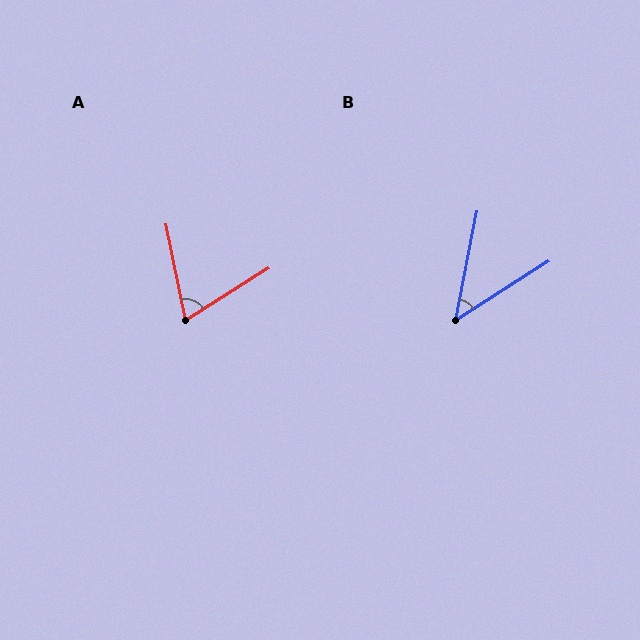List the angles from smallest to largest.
B (47°), A (69°).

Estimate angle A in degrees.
Approximately 69 degrees.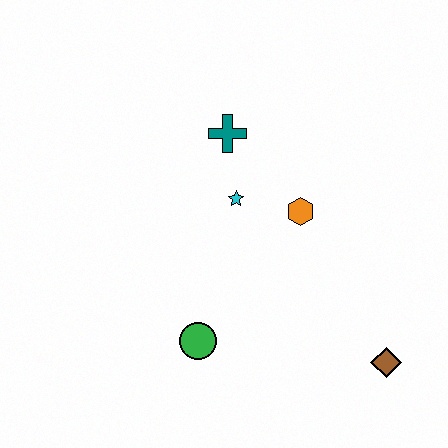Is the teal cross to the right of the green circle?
Yes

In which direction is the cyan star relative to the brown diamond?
The cyan star is above the brown diamond.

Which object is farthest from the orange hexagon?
The brown diamond is farthest from the orange hexagon.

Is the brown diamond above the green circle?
No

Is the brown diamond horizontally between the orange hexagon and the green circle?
No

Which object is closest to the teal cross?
The cyan star is closest to the teal cross.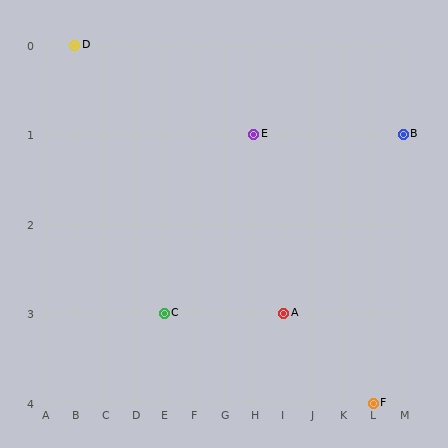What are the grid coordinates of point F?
Point F is at grid coordinates (L, 4).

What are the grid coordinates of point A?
Point A is at grid coordinates (I, 3).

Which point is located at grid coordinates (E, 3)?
Point C is at (E, 3).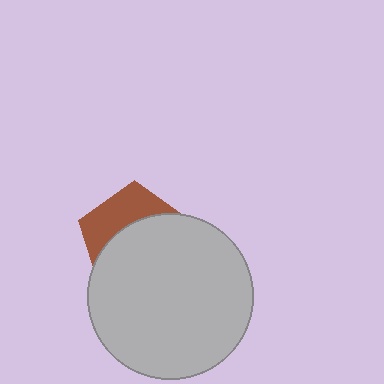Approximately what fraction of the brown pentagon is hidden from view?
Roughly 63% of the brown pentagon is hidden behind the light gray circle.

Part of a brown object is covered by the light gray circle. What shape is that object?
It is a pentagon.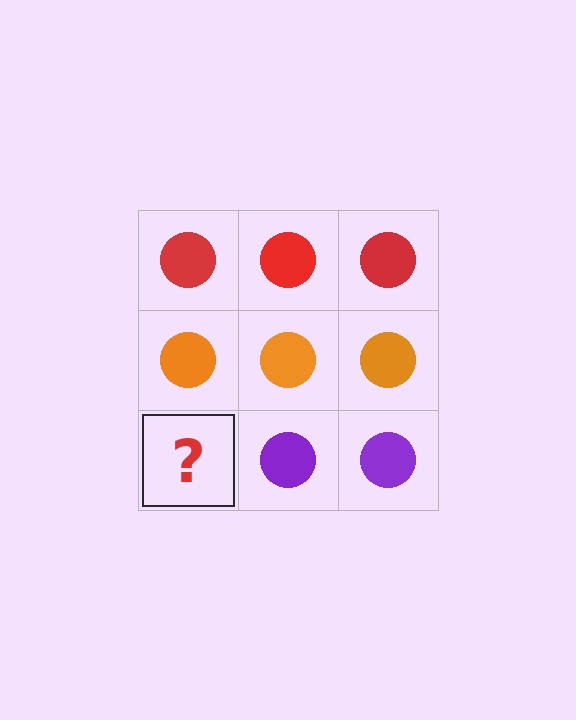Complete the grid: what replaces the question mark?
The question mark should be replaced with a purple circle.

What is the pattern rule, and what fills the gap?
The rule is that each row has a consistent color. The gap should be filled with a purple circle.